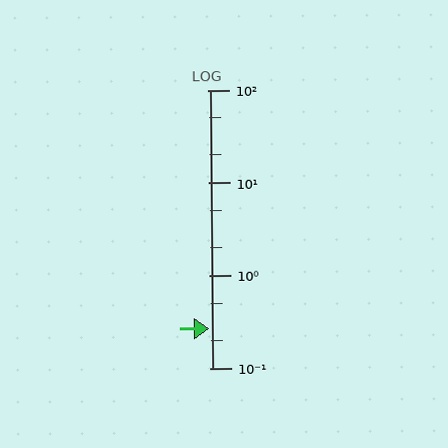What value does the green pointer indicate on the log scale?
The pointer indicates approximately 0.27.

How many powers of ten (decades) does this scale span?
The scale spans 3 decades, from 0.1 to 100.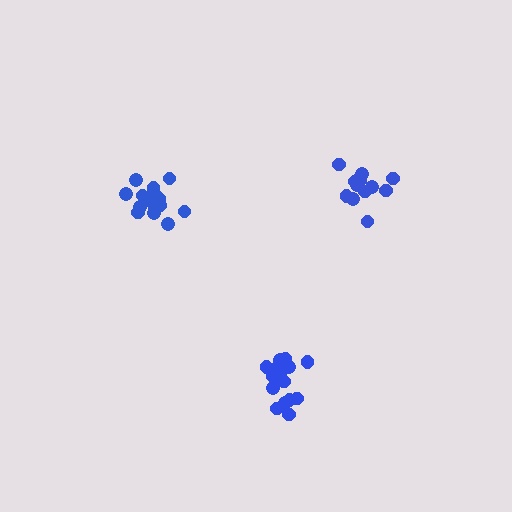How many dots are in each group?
Group 1: 16 dots, Group 2: 13 dots, Group 3: 15 dots (44 total).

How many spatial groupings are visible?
There are 3 spatial groupings.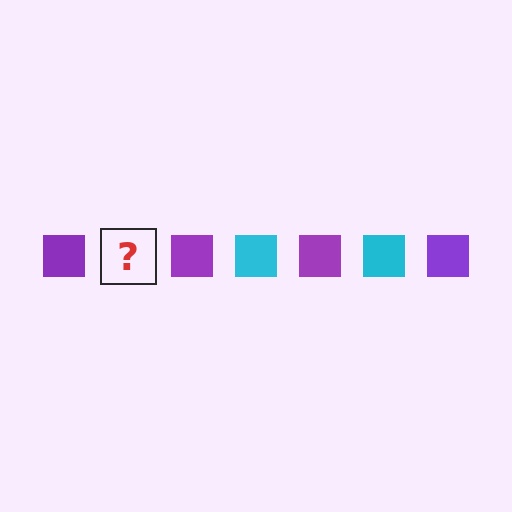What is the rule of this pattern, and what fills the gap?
The rule is that the pattern cycles through purple, cyan squares. The gap should be filled with a cyan square.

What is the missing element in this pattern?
The missing element is a cyan square.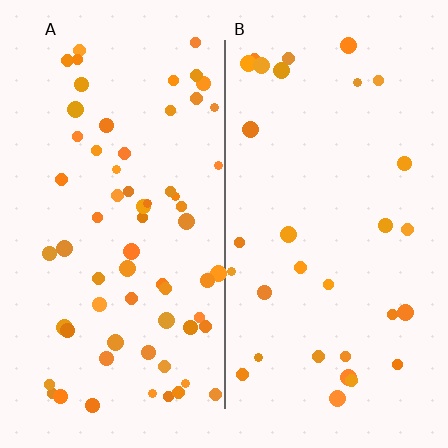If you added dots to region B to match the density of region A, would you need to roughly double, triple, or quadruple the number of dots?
Approximately double.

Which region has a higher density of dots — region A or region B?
A (the left).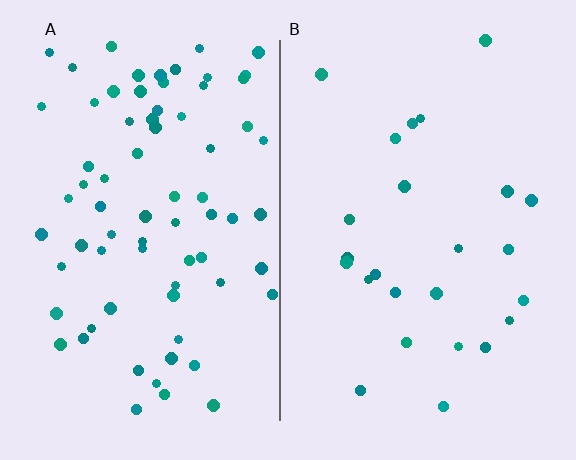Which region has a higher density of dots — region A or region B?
A (the left).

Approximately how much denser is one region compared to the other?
Approximately 2.9× — region A over region B.